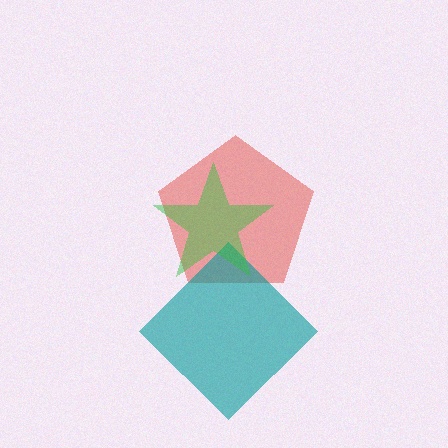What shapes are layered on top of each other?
The layered shapes are: a red pentagon, a teal diamond, a green star.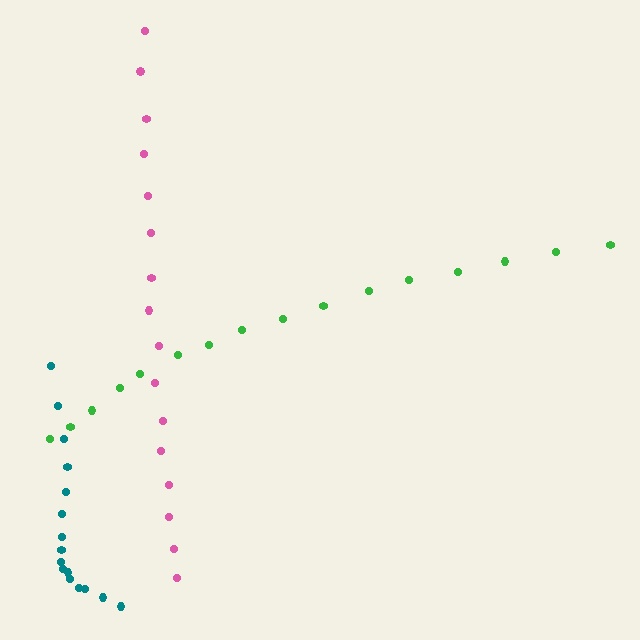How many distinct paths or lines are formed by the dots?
There are 3 distinct paths.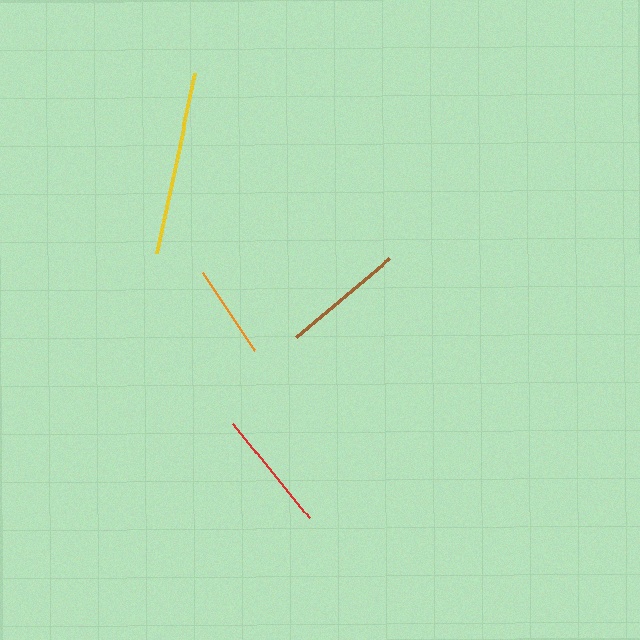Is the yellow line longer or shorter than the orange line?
The yellow line is longer than the orange line.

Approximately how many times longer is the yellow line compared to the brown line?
The yellow line is approximately 1.5 times the length of the brown line.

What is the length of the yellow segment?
The yellow segment is approximately 184 pixels long.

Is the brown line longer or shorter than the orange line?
The brown line is longer than the orange line.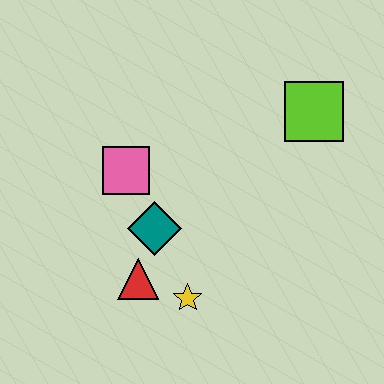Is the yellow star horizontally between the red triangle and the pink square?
No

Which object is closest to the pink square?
The teal diamond is closest to the pink square.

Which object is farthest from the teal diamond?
The lime square is farthest from the teal diamond.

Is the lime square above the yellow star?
Yes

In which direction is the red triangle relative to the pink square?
The red triangle is below the pink square.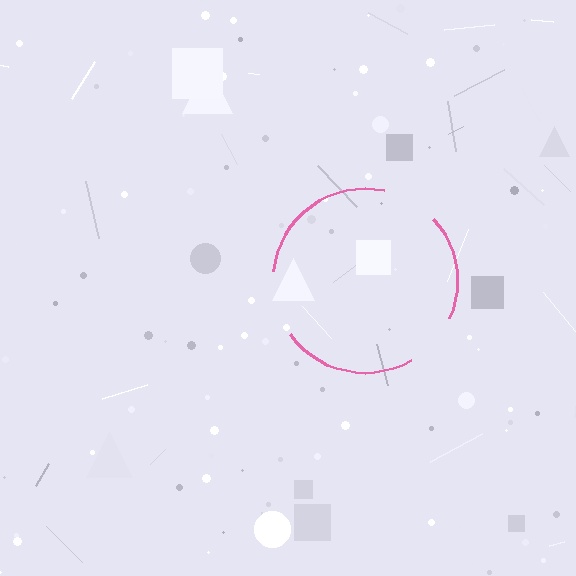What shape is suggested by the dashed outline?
The dashed outline suggests a circle.